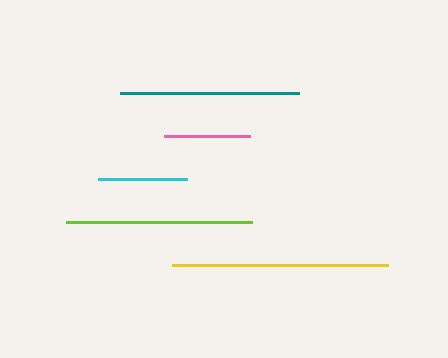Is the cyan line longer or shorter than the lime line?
The lime line is longer than the cyan line.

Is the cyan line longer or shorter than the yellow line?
The yellow line is longer than the cyan line.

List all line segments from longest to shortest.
From longest to shortest: yellow, lime, teal, cyan, pink.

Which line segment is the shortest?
The pink line is the shortest at approximately 87 pixels.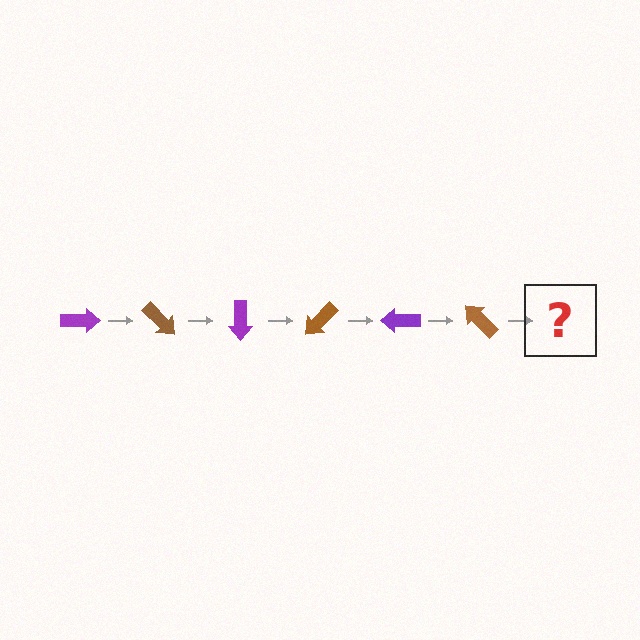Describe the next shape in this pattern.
It should be a purple arrow, rotated 270 degrees from the start.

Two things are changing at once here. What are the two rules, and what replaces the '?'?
The two rules are that it rotates 45 degrees each step and the color cycles through purple and brown. The '?' should be a purple arrow, rotated 270 degrees from the start.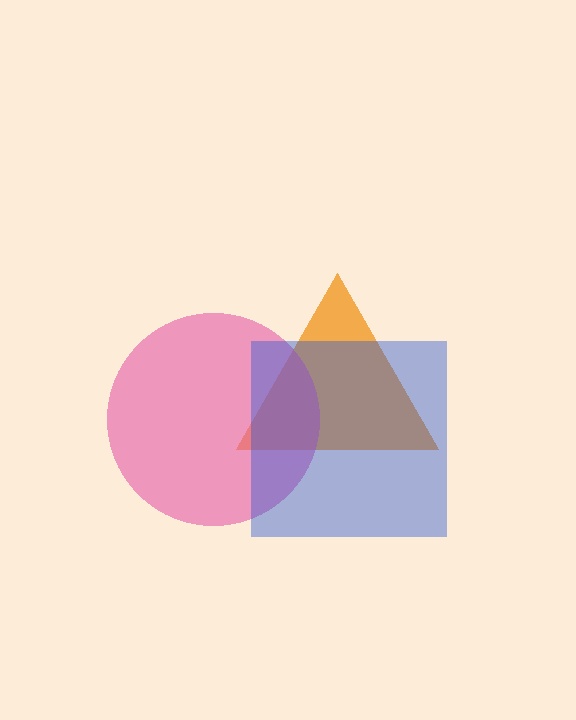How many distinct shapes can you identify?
There are 3 distinct shapes: an orange triangle, a pink circle, a blue square.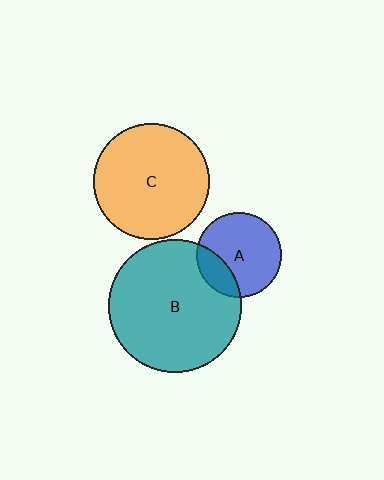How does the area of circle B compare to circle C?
Approximately 1.3 times.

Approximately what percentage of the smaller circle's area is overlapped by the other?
Approximately 20%.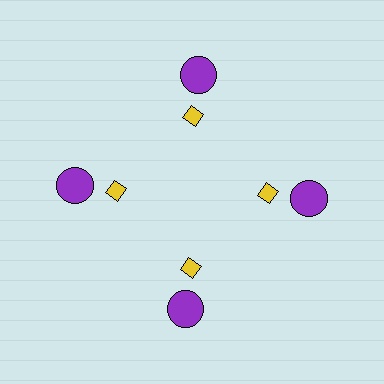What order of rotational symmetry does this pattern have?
This pattern has 4-fold rotational symmetry.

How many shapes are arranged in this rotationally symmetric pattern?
There are 8 shapes, arranged in 4 groups of 2.